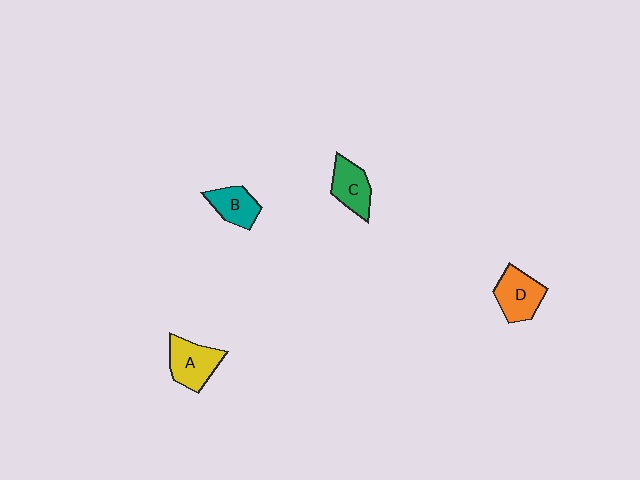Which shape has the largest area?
Shape A (yellow).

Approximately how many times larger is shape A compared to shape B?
Approximately 1.3 times.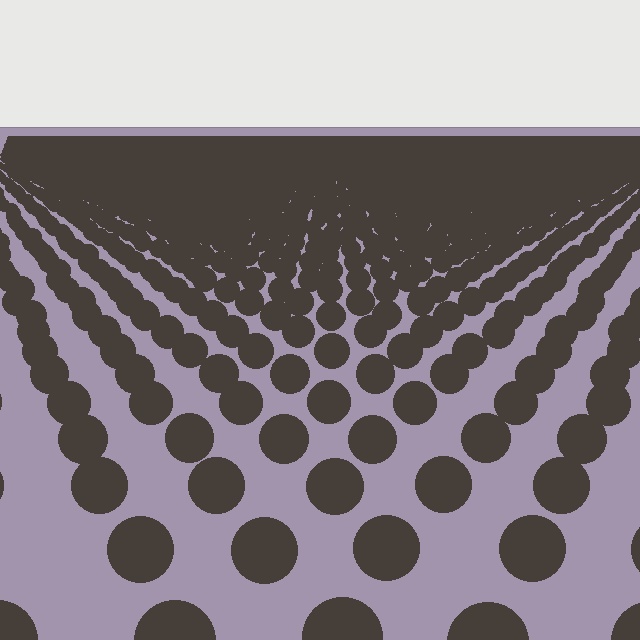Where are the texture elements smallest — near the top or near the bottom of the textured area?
Near the top.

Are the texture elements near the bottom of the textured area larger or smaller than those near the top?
Larger. Near the bottom, elements are closer to the viewer and appear at a bigger on-screen size.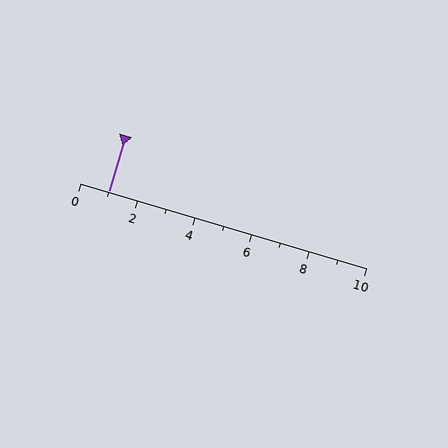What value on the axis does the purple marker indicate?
The marker indicates approximately 1.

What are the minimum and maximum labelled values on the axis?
The axis runs from 0 to 10.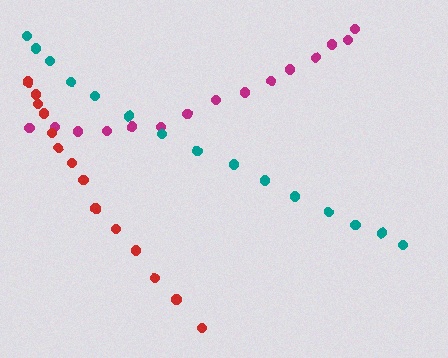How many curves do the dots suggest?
There are 3 distinct paths.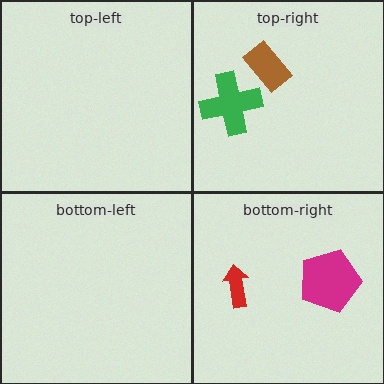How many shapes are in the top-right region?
2.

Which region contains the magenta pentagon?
The bottom-right region.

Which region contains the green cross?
The top-right region.